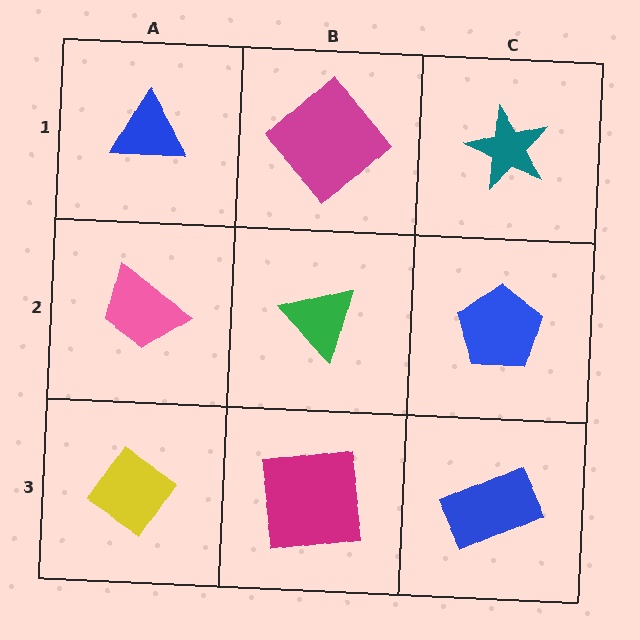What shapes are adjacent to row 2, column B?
A magenta diamond (row 1, column B), a magenta square (row 3, column B), a pink trapezoid (row 2, column A), a blue pentagon (row 2, column C).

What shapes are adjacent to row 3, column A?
A pink trapezoid (row 2, column A), a magenta square (row 3, column B).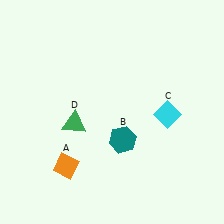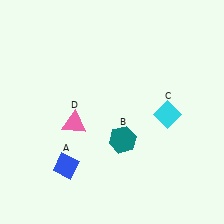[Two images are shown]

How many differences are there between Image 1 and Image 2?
There are 2 differences between the two images.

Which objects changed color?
A changed from orange to blue. D changed from green to pink.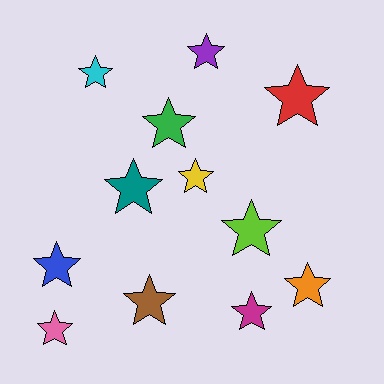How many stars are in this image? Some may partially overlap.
There are 12 stars.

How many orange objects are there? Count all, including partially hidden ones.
There is 1 orange object.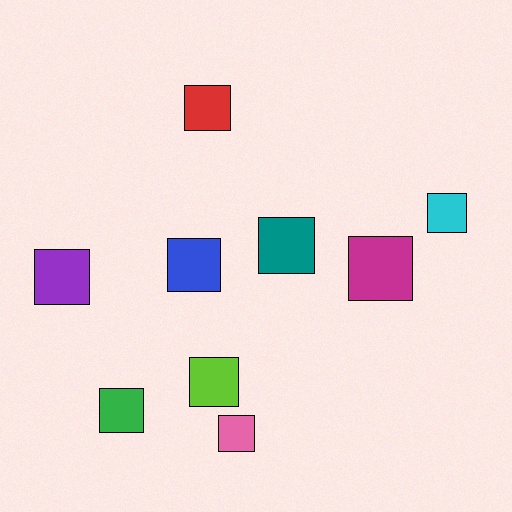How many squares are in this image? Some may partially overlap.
There are 9 squares.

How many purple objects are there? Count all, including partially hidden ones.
There is 1 purple object.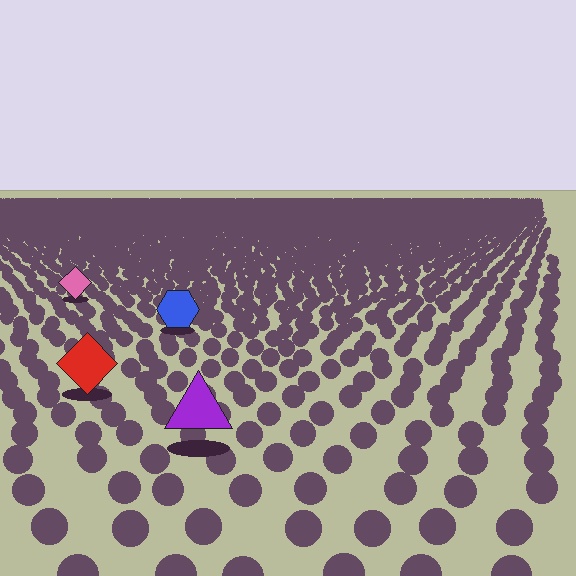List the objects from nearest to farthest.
From nearest to farthest: the purple triangle, the red diamond, the blue hexagon, the pink diamond.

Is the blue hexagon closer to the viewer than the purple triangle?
No. The purple triangle is closer — you can tell from the texture gradient: the ground texture is coarser near it.